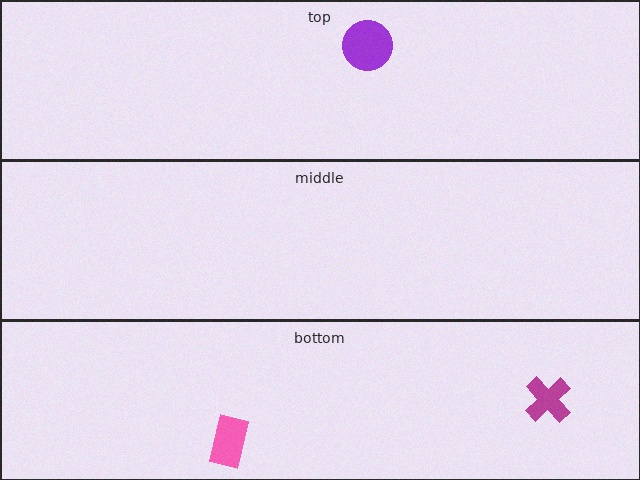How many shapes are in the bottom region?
2.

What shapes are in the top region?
The purple circle.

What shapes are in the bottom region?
The magenta cross, the pink rectangle.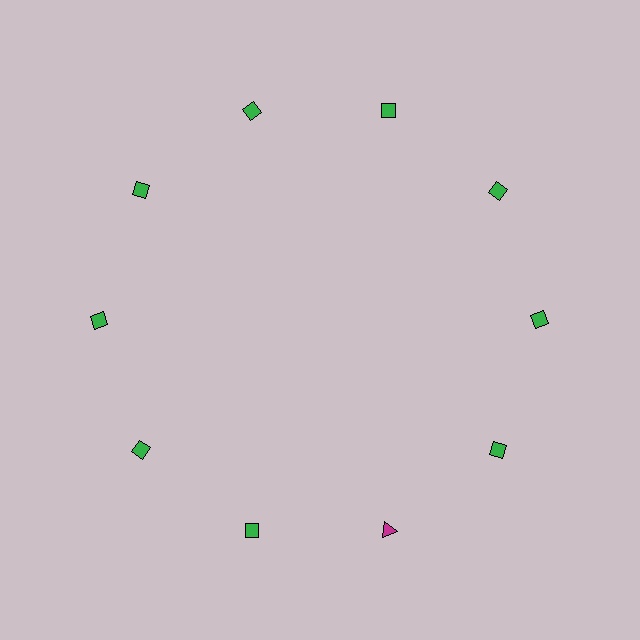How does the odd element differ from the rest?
It differs in both color (magenta instead of green) and shape (triangle instead of diamond).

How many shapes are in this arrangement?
There are 10 shapes arranged in a ring pattern.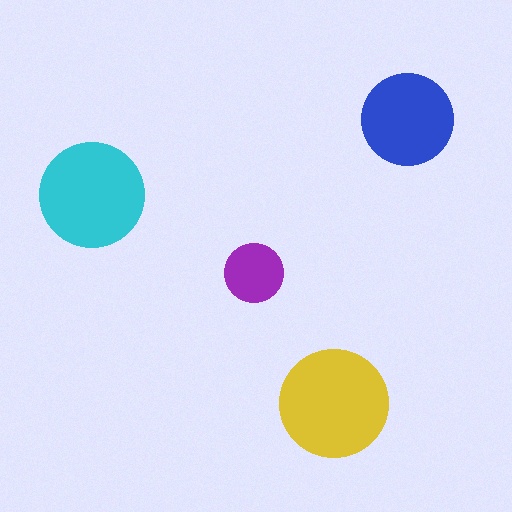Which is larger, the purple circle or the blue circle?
The blue one.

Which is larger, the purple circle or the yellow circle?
The yellow one.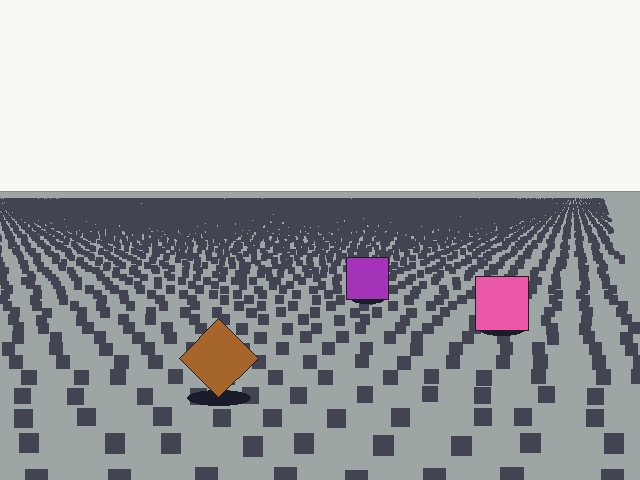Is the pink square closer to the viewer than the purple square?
Yes. The pink square is closer — you can tell from the texture gradient: the ground texture is coarser near it.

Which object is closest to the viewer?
The brown diamond is closest. The texture marks near it are larger and more spread out.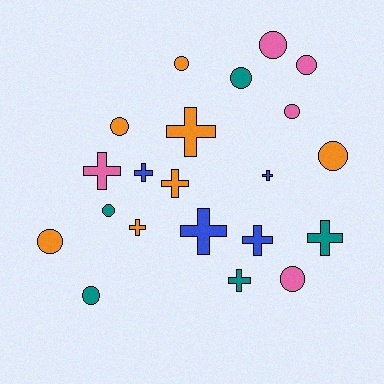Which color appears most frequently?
Orange, with 7 objects.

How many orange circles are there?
There are 4 orange circles.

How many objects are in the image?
There are 21 objects.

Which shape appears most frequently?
Circle, with 11 objects.